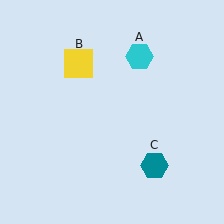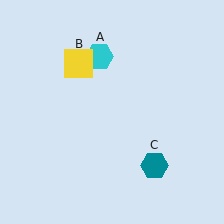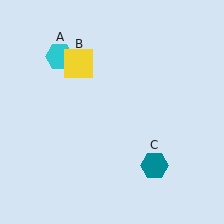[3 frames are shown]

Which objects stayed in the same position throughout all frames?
Yellow square (object B) and teal hexagon (object C) remained stationary.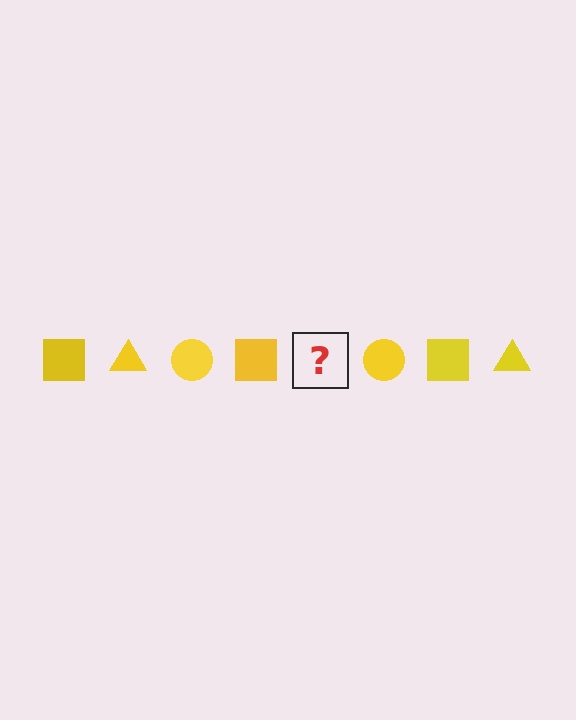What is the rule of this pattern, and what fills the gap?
The rule is that the pattern cycles through square, triangle, circle shapes in yellow. The gap should be filled with a yellow triangle.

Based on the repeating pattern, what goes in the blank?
The blank should be a yellow triangle.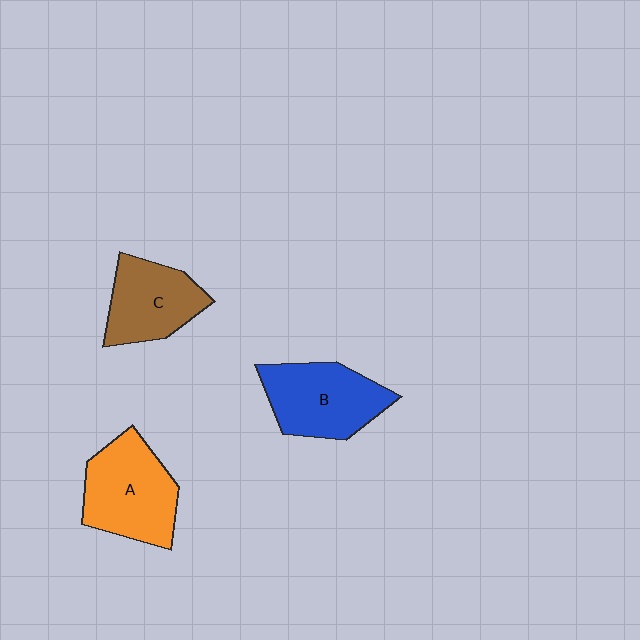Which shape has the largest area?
Shape A (orange).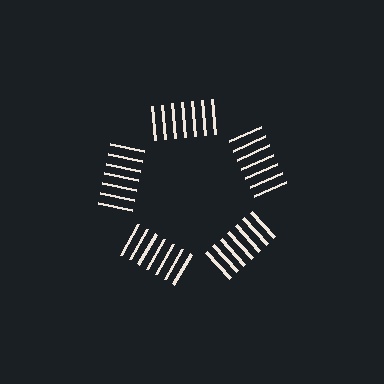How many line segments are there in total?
35 — 7 along each of the 5 edges.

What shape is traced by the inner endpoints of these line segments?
An illusory pentagon — the line segments terminate on its edges but no continuous stroke is drawn.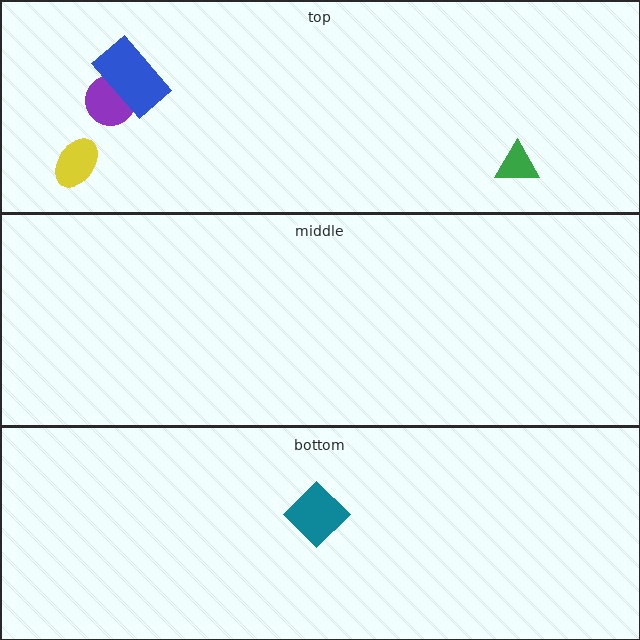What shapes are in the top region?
The yellow ellipse, the green triangle, the purple circle, the blue rectangle.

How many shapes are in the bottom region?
1.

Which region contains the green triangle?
The top region.